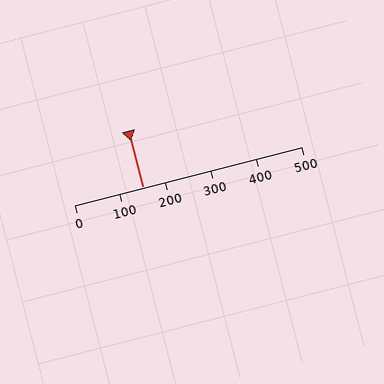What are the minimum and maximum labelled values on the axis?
The axis runs from 0 to 500.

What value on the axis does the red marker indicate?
The marker indicates approximately 150.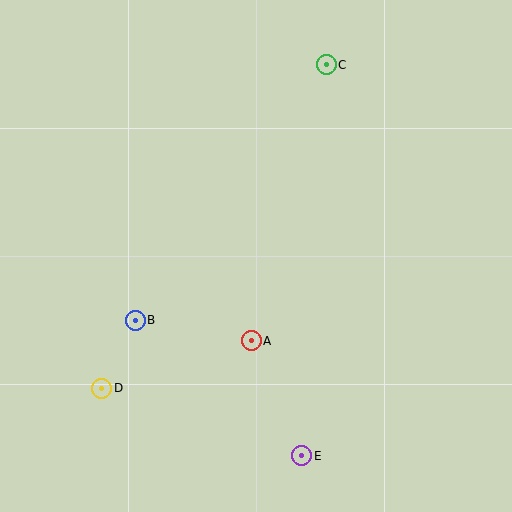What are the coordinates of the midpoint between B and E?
The midpoint between B and E is at (218, 388).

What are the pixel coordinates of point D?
Point D is at (102, 388).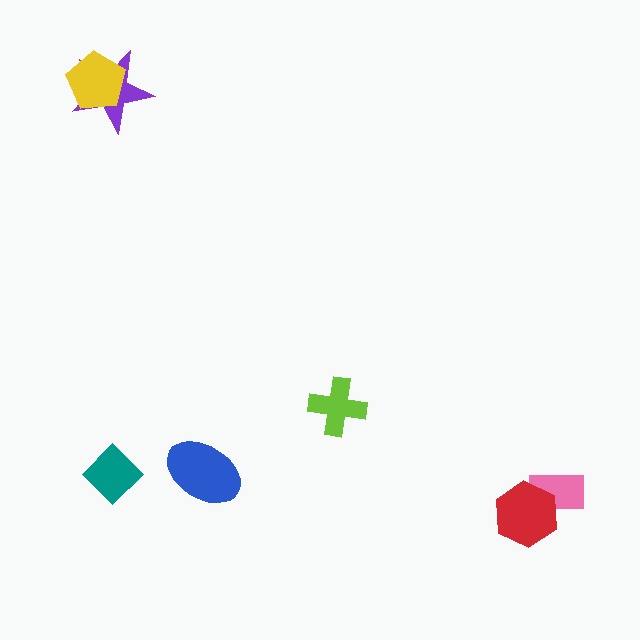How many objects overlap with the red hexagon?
1 object overlaps with the red hexagon.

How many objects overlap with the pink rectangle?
1 object overlaps with the pink rectangle.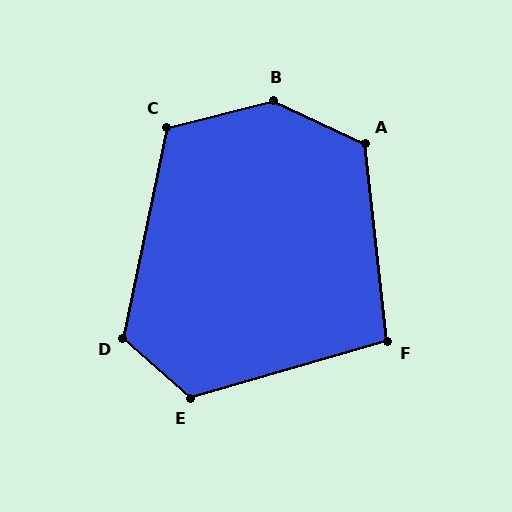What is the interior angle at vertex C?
Approximately 116 degrees (obtuse).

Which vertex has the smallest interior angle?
F, at approximately 100 degrees.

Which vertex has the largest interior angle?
B, at approximately 140 degrees.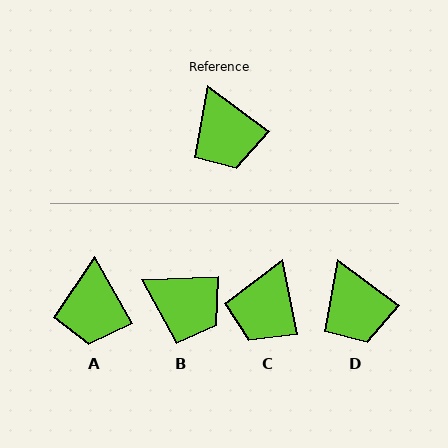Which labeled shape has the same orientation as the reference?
D.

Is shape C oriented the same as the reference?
No, it is off by about 43 degrees.